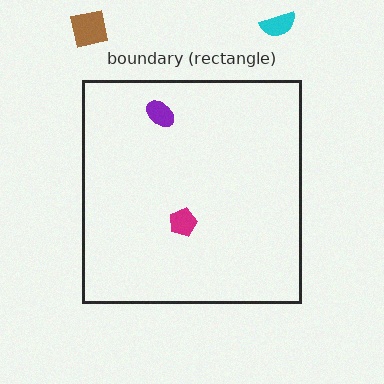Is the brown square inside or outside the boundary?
Outside.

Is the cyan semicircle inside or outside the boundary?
Outside.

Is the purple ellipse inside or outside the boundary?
Inside.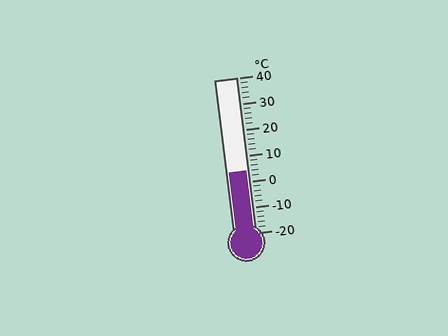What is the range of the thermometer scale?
The thermometer scale ranges from -20°C to 40°C.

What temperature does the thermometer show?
The thermometer shows approximately 4°C.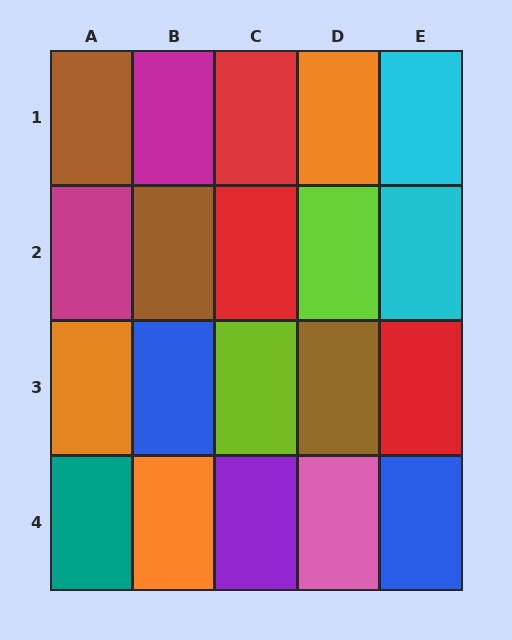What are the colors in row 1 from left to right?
Brown, magenta, red, orange, cyan.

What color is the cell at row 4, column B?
Orange.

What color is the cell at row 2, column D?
Lime.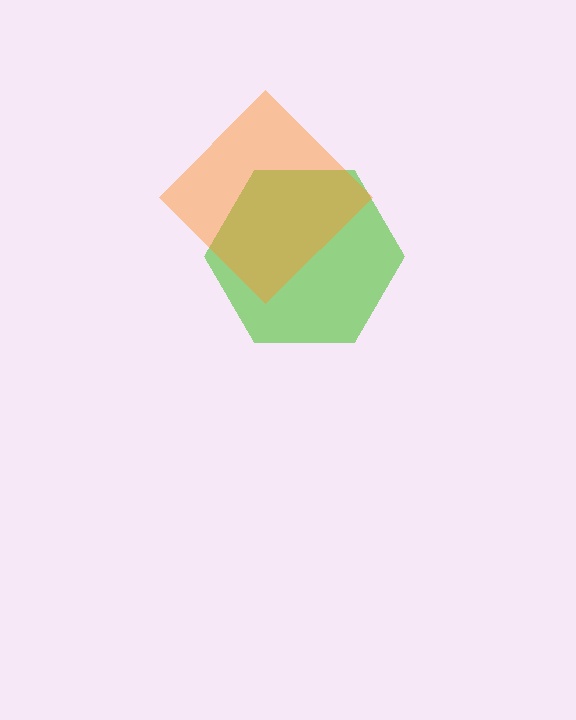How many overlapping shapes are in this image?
There are 2 overlapping shapes in the image.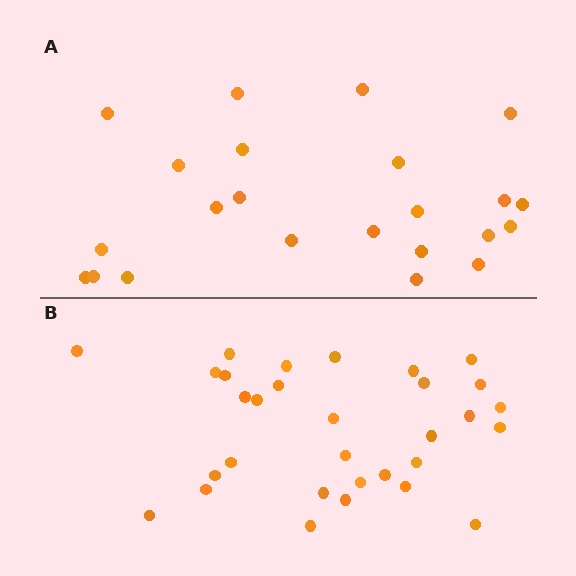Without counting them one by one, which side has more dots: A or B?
Region B (the bottom region) has more dots.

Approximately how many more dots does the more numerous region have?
Region B has roughly 8 or so more dots than region A.